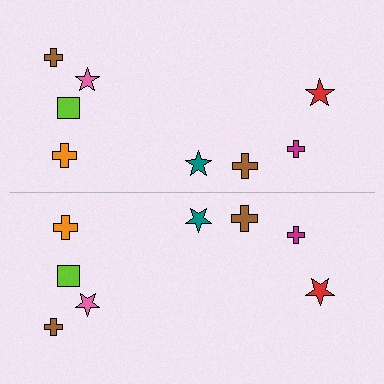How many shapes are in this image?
There are 16 shapes in this image.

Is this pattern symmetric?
Yes, this pattern has bilateral (reflection) symmetry.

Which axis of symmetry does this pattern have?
The pattern has a horizontal axis of symmetry running through the center of the image.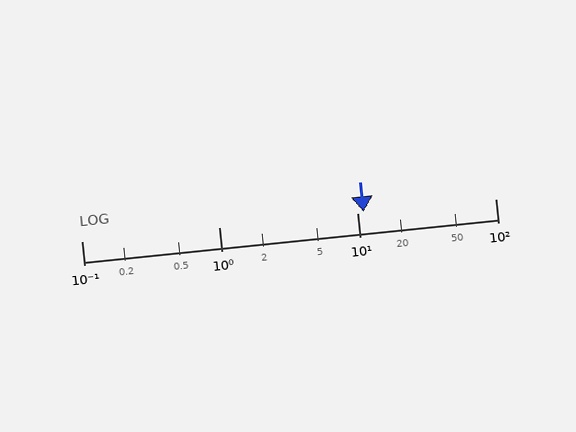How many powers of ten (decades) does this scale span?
The scale spans 3 decades, from 0.1 to 100.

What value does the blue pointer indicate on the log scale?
The pointer indicates approximately 11.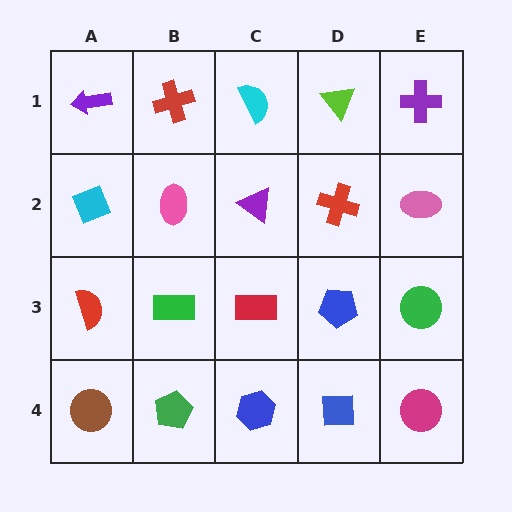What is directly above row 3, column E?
A pink ellipse.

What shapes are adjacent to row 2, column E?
A purple cross (row 1, column E), a green circle (row 3, column E), a red cross (row 2, column D).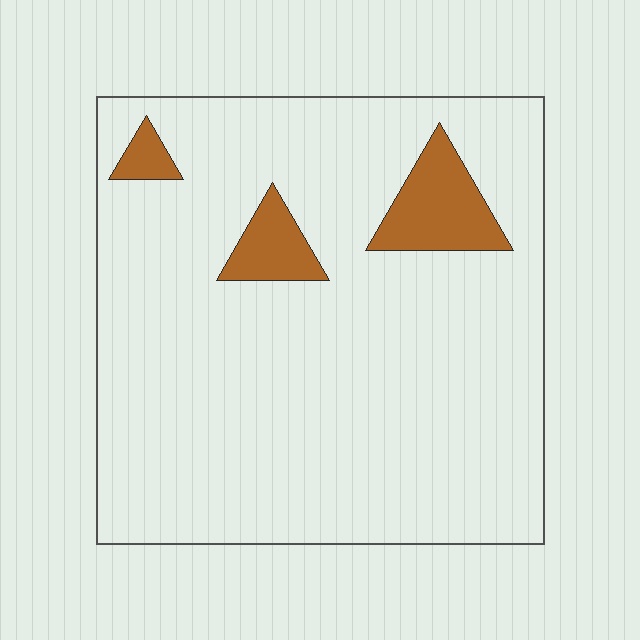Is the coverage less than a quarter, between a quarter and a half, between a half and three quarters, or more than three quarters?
Less than a quarter.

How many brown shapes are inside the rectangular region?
3.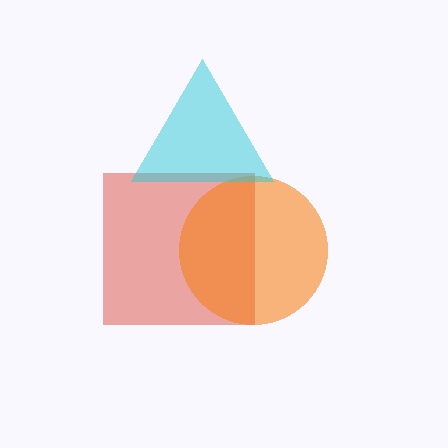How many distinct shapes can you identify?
There are 3 distinct shapes: a red square, an orange circle, a cyan triangle.